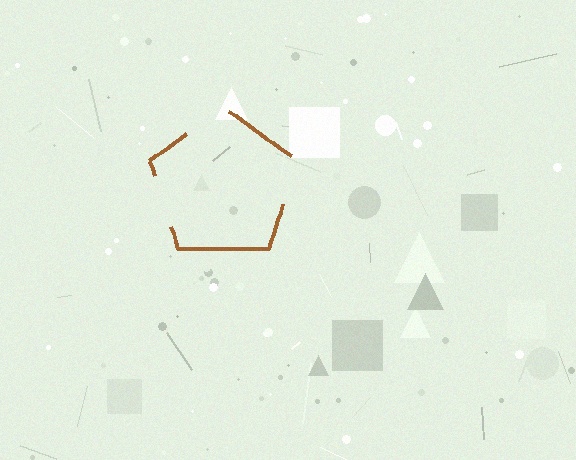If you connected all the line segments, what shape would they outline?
They would outline a pentagon.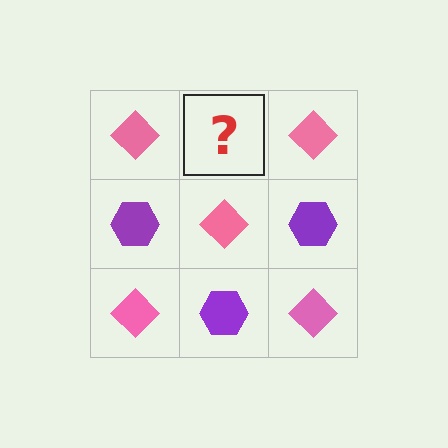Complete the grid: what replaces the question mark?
The question mark should be replaced with a purple hexagon.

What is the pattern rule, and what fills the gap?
The rule is that it alternates pink diamond and purple hexagon in a checkerboard pattern. The gap should be filled with a purple hexagon.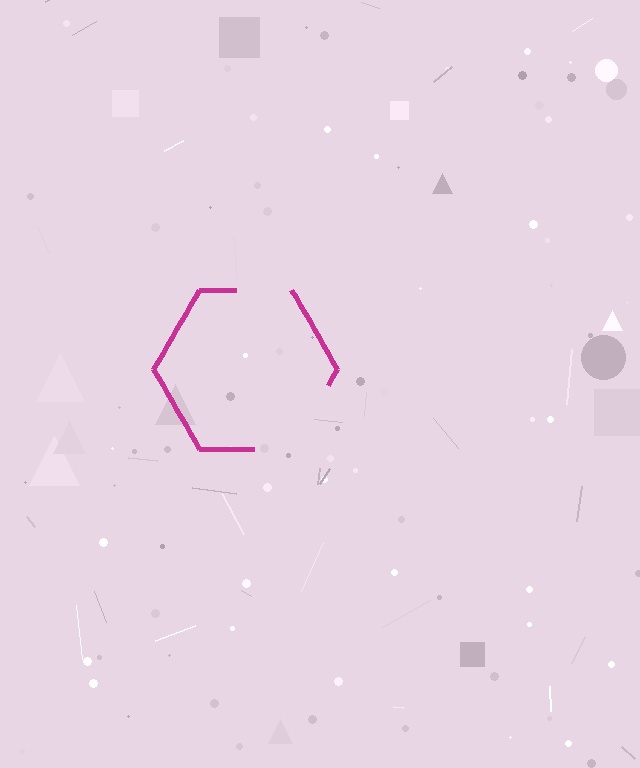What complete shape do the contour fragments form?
The contour fragments form a hexagon.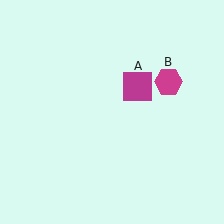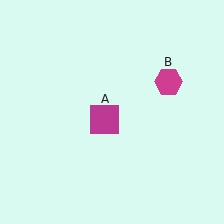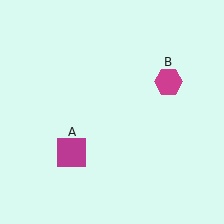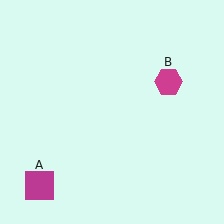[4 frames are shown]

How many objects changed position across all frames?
1 object changed position: magenta square (object A).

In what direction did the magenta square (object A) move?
The magenta square (object A) moved down and to the left.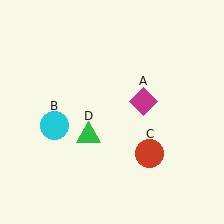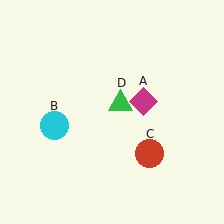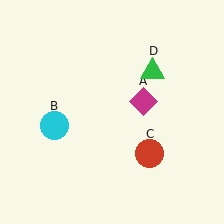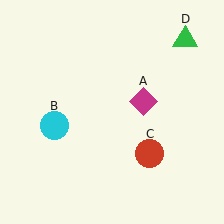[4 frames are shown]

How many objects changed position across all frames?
1 object changed position: green triangle (object D).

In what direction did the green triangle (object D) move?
The green triangle (object D) moved up and to the right.